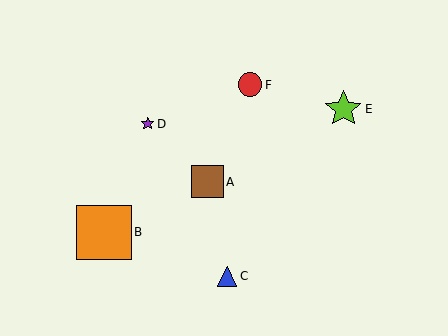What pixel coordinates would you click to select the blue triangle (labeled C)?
Click at (227, 276) to select the blue triangle C.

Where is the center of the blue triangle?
The center of the blue triangle is at (227, 276).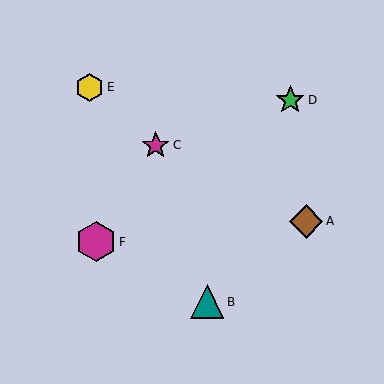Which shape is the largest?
The magenta hexagon (labeled F) is the largest.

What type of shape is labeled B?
Shape B is a teal triangle.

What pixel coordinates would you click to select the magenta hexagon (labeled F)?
Click at (96, 242) to select the magenta hexagon F.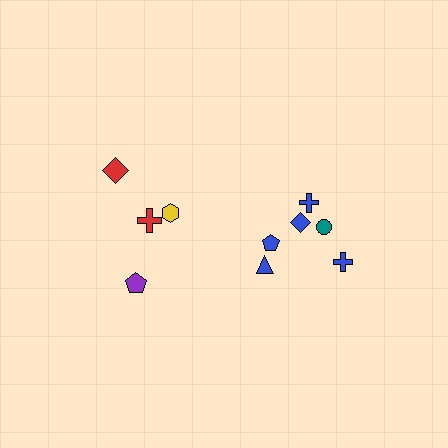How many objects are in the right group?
There are 6 objects.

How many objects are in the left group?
There are 4 objects.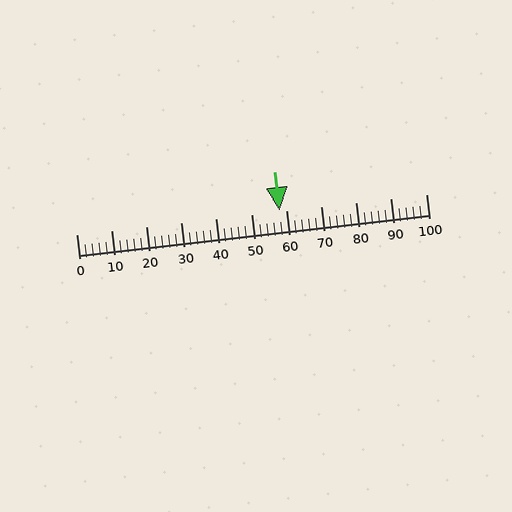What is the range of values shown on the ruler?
The ruler shows values from 0 to 100.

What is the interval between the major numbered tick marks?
The major tick marks are spaced 10 units apart.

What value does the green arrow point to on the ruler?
The green arrow points to approximately 58.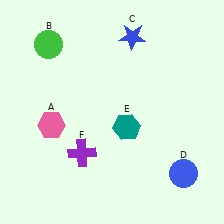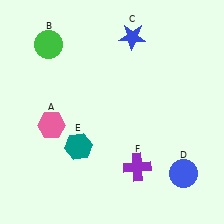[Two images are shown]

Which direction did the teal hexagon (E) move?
The teal hexagon (E) moved left.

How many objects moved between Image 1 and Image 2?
2 objects moved between the two images.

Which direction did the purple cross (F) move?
The purple cross (F) moved right.